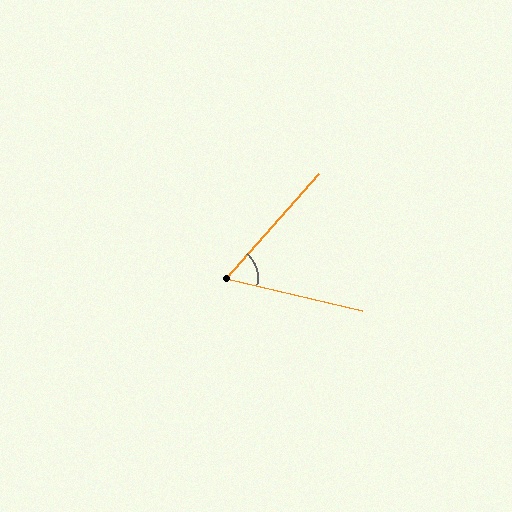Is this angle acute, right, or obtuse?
It is acute.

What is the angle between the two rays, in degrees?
Approximately 62 degrees.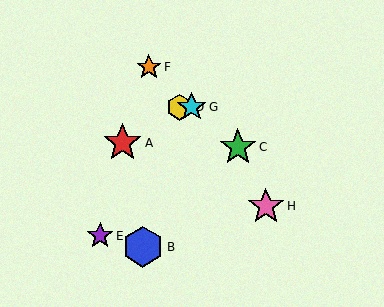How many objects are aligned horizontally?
2 objects (D, G) are aligned horizontally.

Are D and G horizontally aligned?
Yes, both are at y≈107.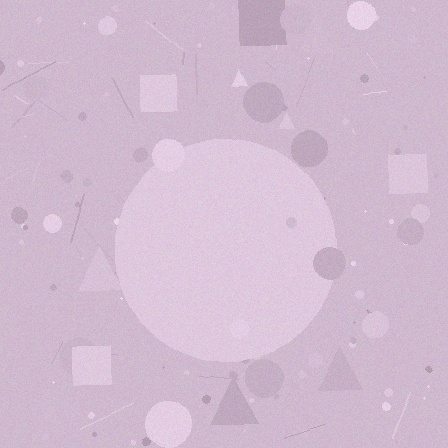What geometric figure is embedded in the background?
A circle is embedded in the background.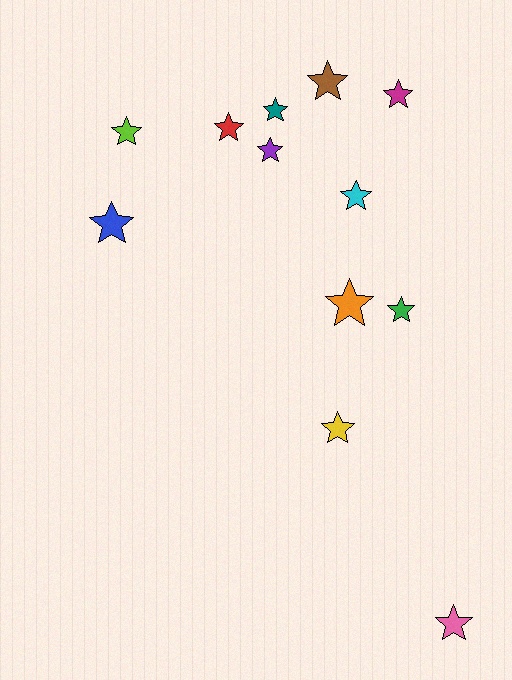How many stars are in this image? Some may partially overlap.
There are 12 stars.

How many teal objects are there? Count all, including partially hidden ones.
There is 1 teal object.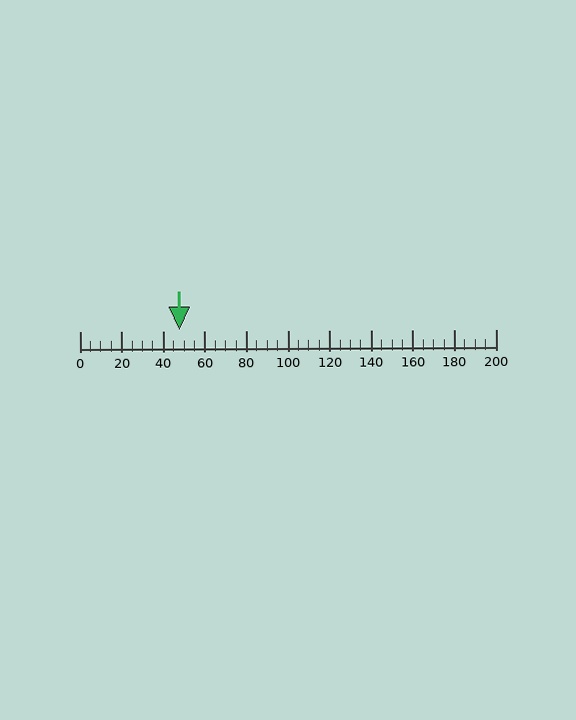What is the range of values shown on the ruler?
The ruler shows values from 0 to 200.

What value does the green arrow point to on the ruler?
The green arrow points to approximately 48.